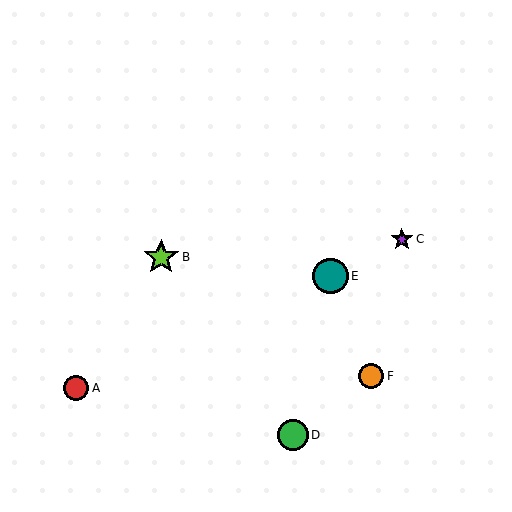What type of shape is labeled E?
Shape E is a teal circle.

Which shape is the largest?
The teal circle (labeled E) is the largest.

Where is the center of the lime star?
The center of the lime star is at (161, 257).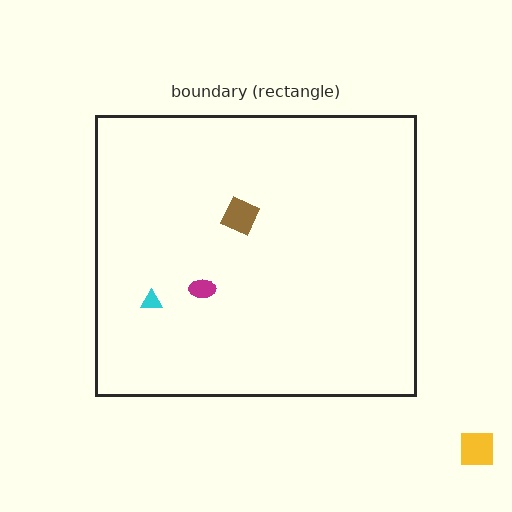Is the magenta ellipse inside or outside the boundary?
Inside.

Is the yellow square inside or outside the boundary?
Outside.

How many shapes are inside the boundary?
3 inside, 1 outside.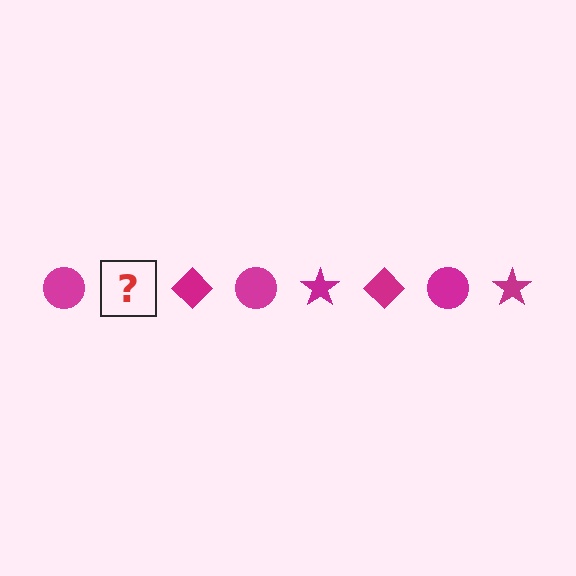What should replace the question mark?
The question mark should be replaced with a magenta star.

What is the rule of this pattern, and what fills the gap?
The rule is that the pattern cycles through circle, star, diamond shapes in magenta. The gap should be filled with a magenta star.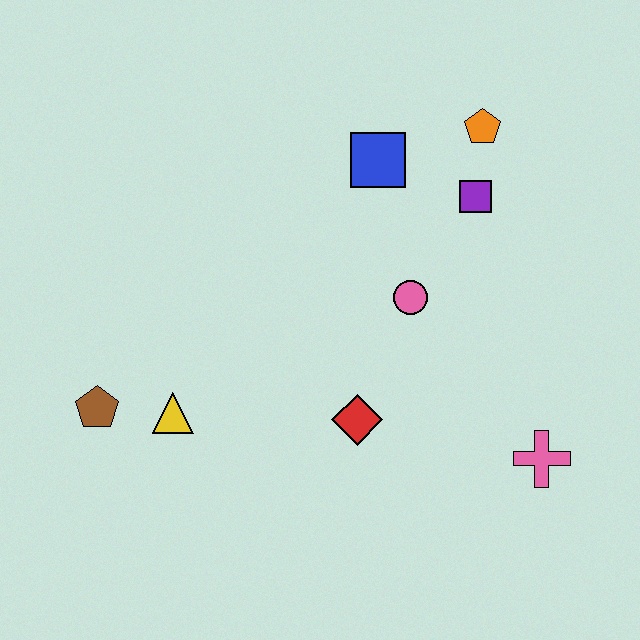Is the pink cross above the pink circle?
No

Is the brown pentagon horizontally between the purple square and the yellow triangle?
No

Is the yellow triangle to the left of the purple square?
Yes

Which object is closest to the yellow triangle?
The brown pentagon is closest to the yellow triangle.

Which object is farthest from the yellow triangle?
The orange pentagon is farthest from the yellow triangle.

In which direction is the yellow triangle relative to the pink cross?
The yellow triangle is to the left of the pink cross.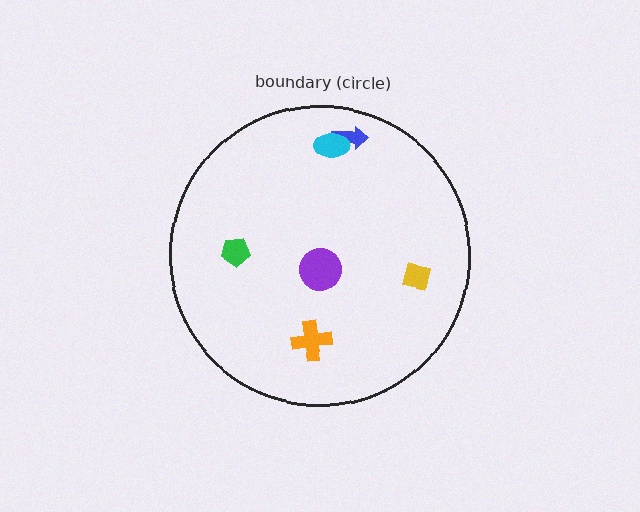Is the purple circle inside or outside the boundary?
Inside.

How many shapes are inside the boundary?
6 inside, 0 outside.